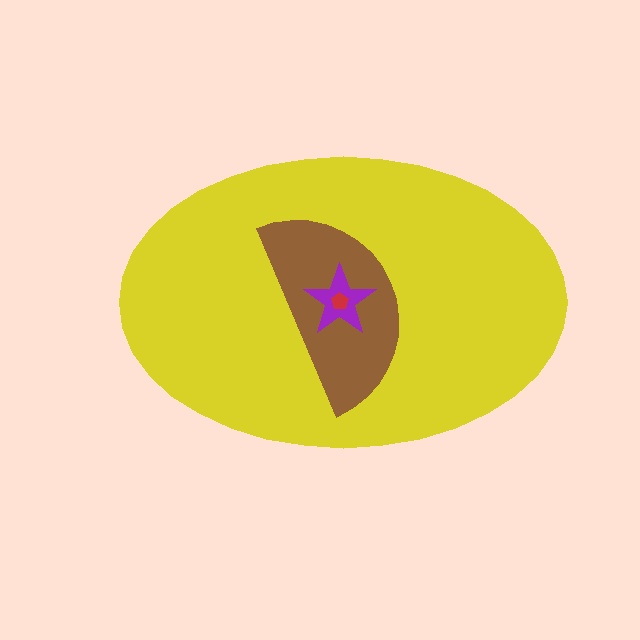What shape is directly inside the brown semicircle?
The purple star.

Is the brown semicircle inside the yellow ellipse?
Yes.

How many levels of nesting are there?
4.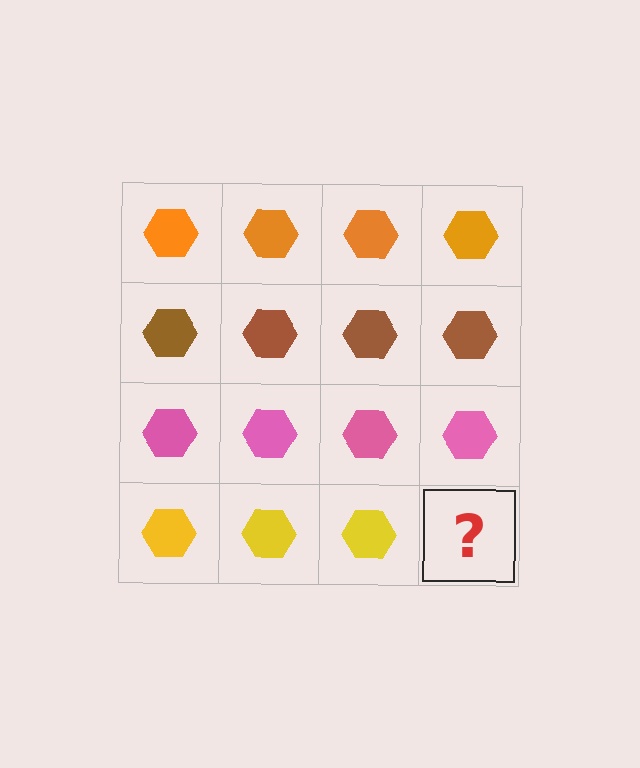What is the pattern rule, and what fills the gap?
The rule is that each row has a consistent color. The gap should be filled with a yellow hexagon.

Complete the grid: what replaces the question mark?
The question mark should be replaced with a yellow hexagon.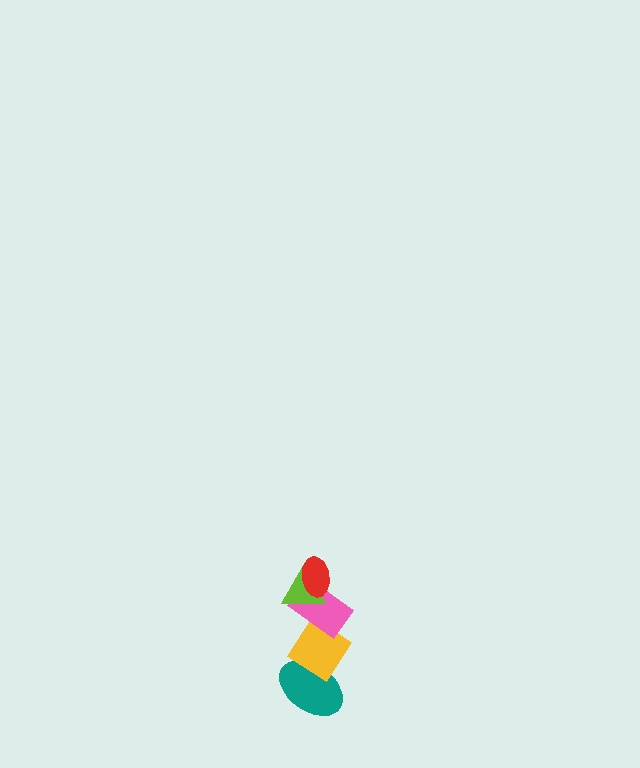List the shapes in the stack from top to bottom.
From top to bottom: the red ellipse, the lime triangle, the pink rectangle, the yellow diamond, the teal ellipse.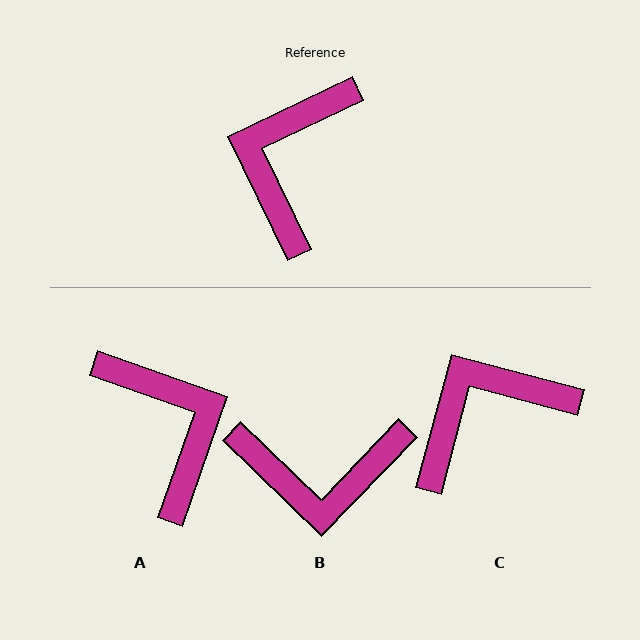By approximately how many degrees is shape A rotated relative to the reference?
Approximately 135 degrees clockwise.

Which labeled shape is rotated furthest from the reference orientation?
A, about 135 degrees away.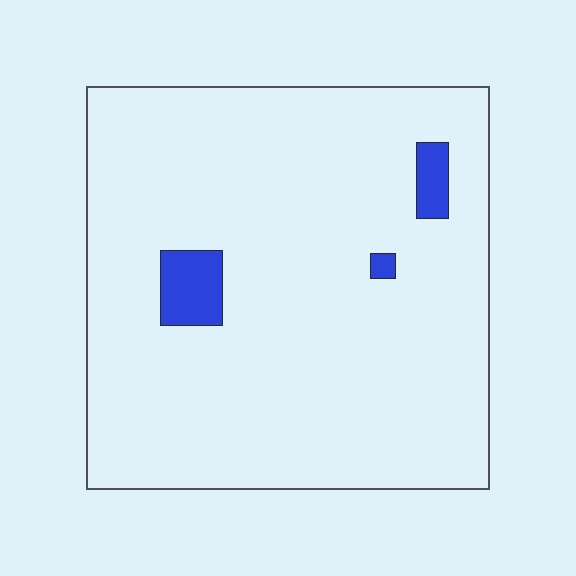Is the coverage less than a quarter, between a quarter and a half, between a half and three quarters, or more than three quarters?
Less than a quarter.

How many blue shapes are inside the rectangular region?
3.